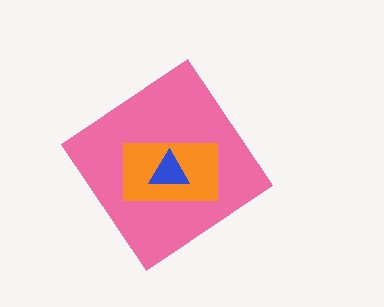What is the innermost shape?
The blue triangle.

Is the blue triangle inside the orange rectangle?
Yes.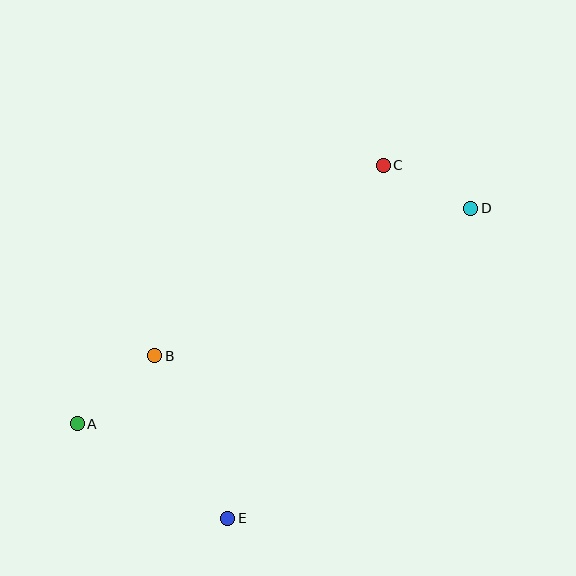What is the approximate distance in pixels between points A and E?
The distance between A and E is approximately 178 pixels.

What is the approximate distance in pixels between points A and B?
The distance between A and B is approximately 103 pixels.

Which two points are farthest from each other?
Points A and D are farthest from each other.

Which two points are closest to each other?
Points C and D are closest to each other.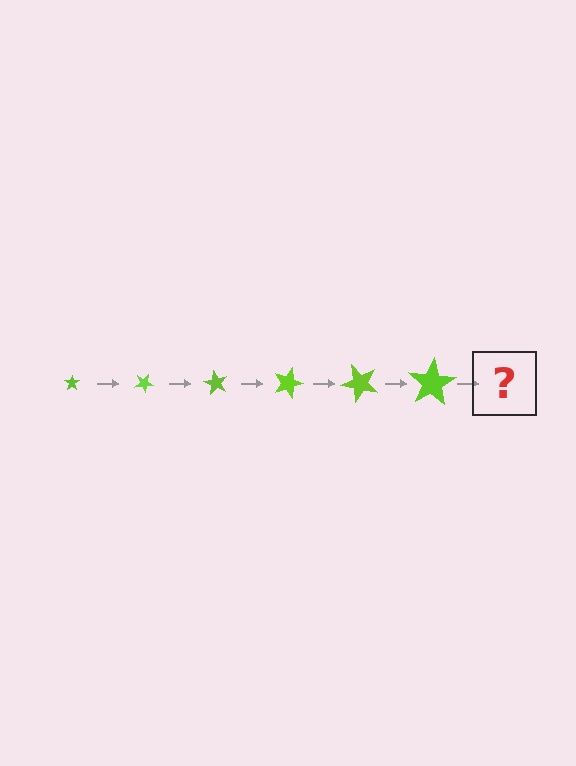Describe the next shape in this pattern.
It should be a star, larger than the previous one and rotated 180 degrees from the start.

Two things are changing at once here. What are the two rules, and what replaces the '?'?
The two rules are that the star grows larger each step and it rotates 30 degrees each step. The '?' should be a star, larger than the previous one and rotated 180 degrees from the start.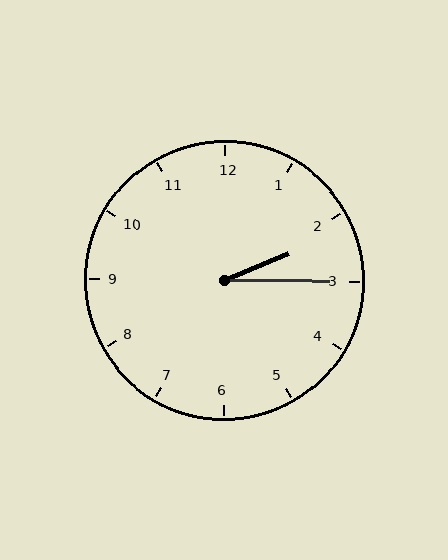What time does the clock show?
2:15.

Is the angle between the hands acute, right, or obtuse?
It is acute.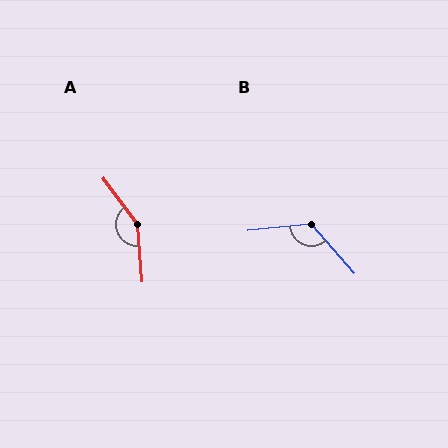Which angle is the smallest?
B, at approximately 126 degrees.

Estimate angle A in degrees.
Approximately 148 degrees.